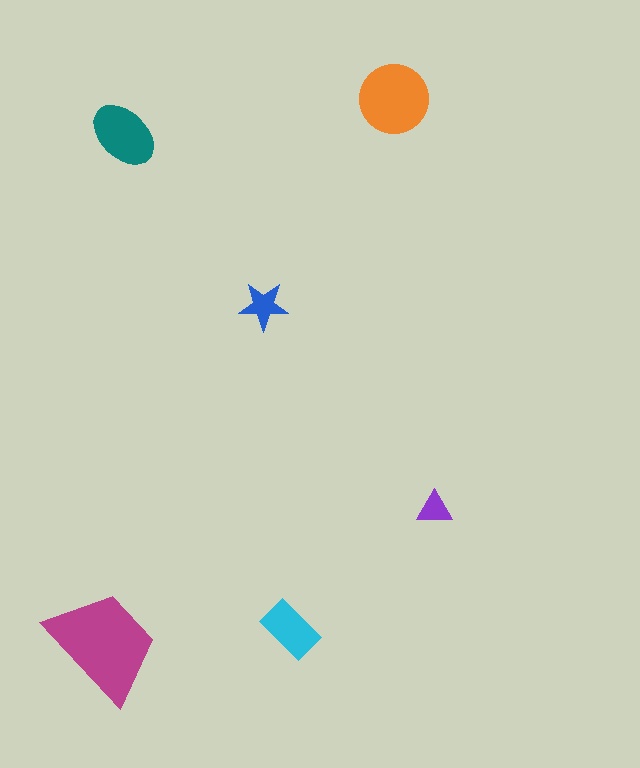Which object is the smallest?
The purple triangle.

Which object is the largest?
The magenta trapezoid.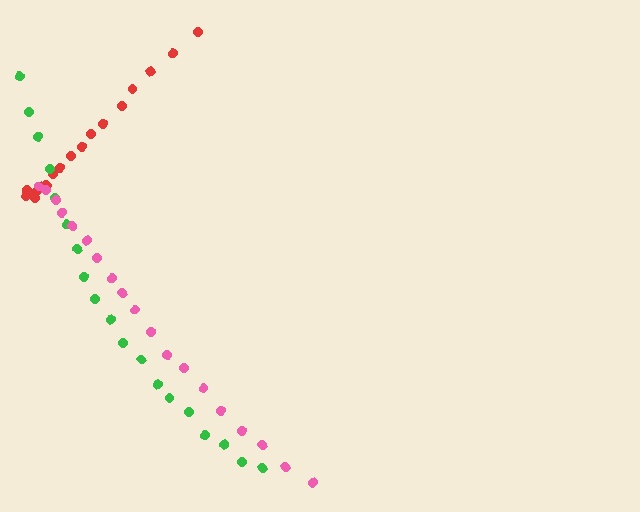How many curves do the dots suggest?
There are 3 distinct paths.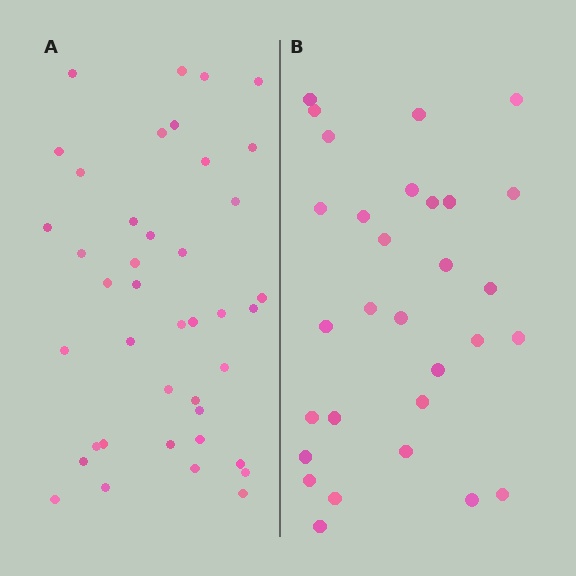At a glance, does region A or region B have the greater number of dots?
Region A (the left region) has more dots.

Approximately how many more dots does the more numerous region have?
Region A has roughly 12 or so more dots than region B.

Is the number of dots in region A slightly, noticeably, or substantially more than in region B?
Region A has noticeably more, but not dramatically so. The ratio is roughly 1.4 to 1.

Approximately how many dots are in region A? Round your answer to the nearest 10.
About 40 dots. (The exact count is 41, which rounds to 40.)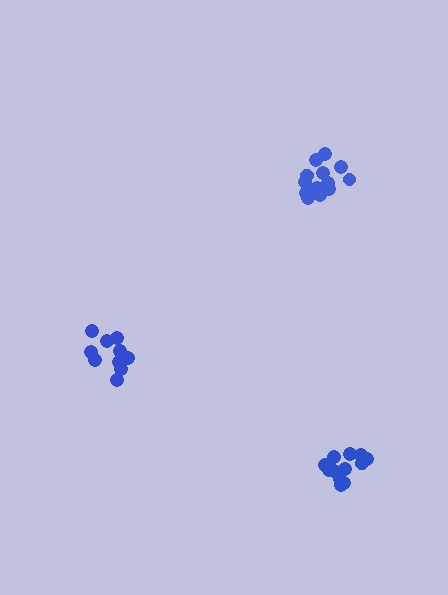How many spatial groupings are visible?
There are 3 spatial groupings.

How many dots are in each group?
Group 1: 10 dots, Group 2: 15 dots, Group 3: 14 dots (39 total).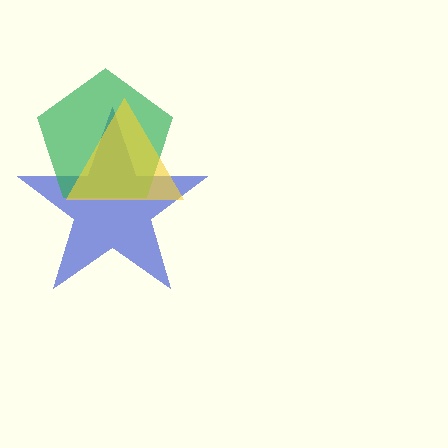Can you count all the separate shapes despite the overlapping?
Yes, there are 3 separate shapes.